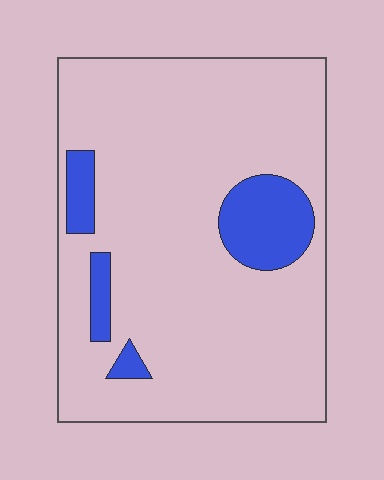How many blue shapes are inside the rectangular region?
4.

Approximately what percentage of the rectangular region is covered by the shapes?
Approximately 15%.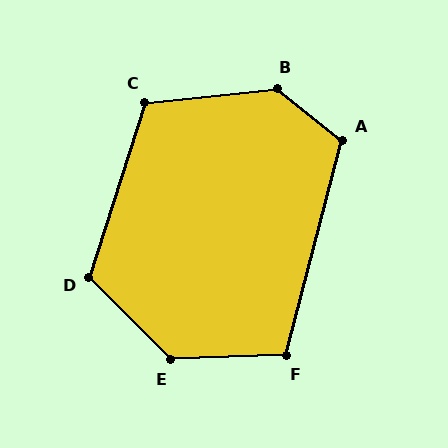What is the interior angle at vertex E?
Approximately 133 degrees (obtuse).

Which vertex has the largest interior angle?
B, at approximately 136 degrees.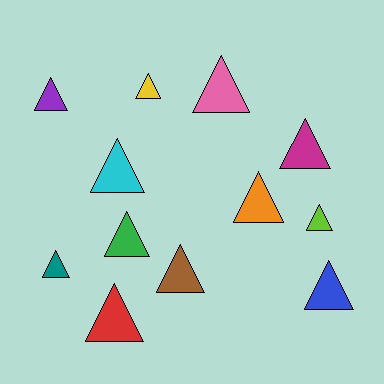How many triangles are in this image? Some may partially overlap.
There are 12 triangles.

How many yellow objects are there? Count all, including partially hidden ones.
There is 1 yellow object.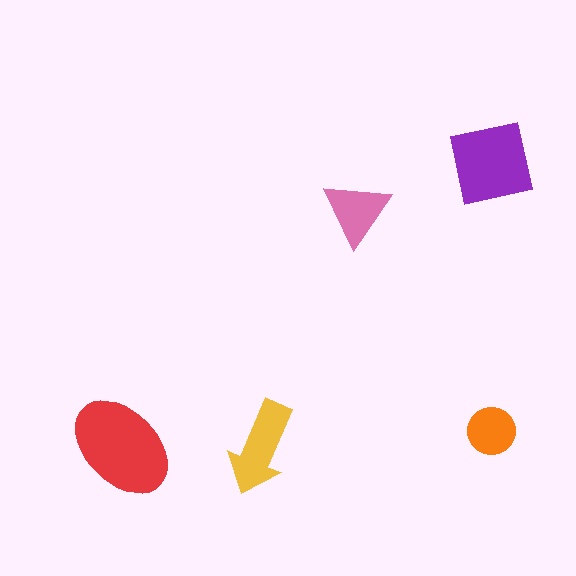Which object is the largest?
The red ellipse.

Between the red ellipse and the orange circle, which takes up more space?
The red ellipse.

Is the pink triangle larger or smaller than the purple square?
Smaller.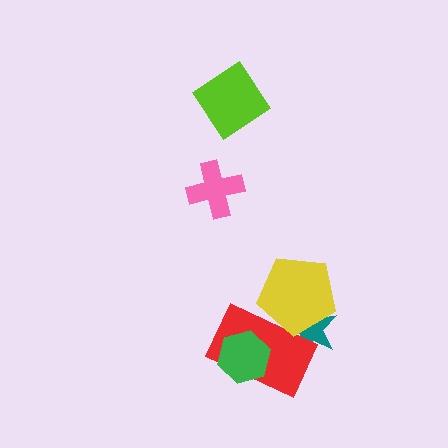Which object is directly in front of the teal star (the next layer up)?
The red rectangle is directly in front of the teal star.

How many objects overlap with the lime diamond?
0 objects overlap with the lime diamond.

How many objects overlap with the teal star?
2 objects overlap with the teal star.